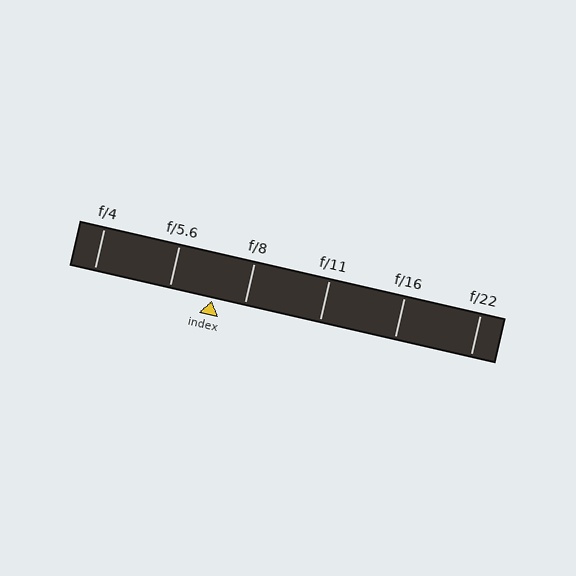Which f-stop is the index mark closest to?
The index mark is closest to f/8.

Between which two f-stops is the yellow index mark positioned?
The index mark is between f/5.6 and f/8.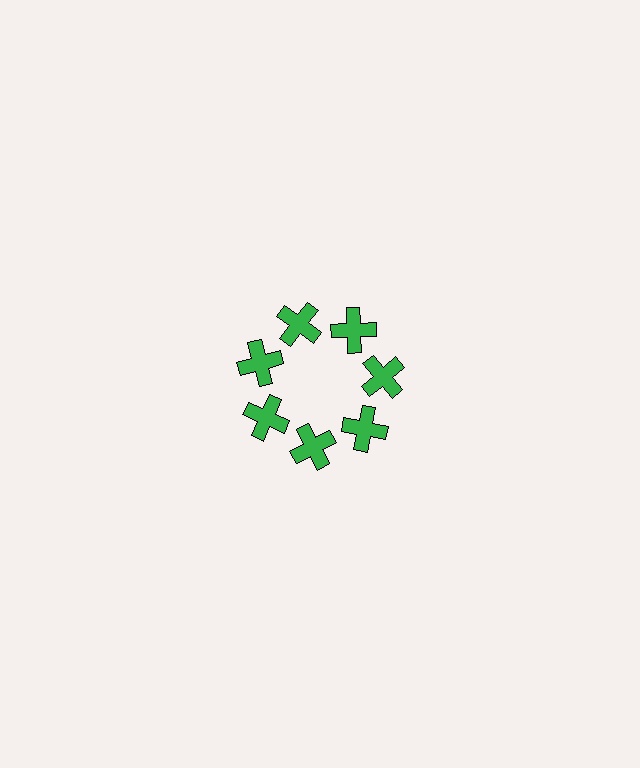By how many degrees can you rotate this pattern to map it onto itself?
The pattern maps onto itself every 51 degrees of rotation.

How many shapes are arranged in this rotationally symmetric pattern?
There are 7 shapes, arranged in 7 groups of 1.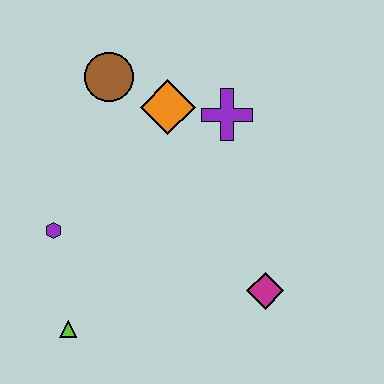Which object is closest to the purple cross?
The orange diamond is closest to the purple cross.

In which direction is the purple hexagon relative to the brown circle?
The purple hexagon is below the brown circle.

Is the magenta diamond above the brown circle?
No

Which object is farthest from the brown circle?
The magenta diamond is farthest from the brown circle.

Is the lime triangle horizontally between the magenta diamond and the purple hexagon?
Yes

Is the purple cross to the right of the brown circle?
Yes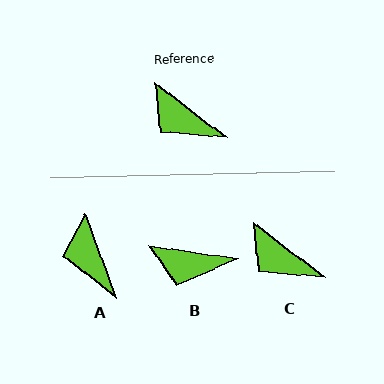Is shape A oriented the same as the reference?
No, it is off by about 32 degrees.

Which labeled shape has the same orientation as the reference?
C.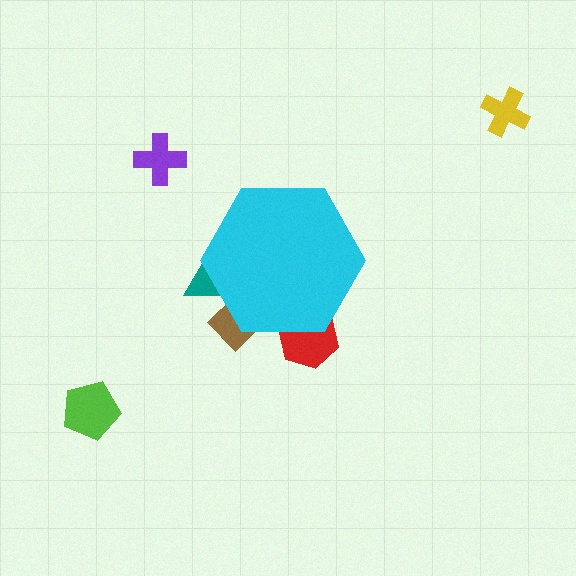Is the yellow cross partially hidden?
No, the yellow cross is fully visible.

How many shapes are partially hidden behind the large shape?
3 shapes are partially hidden.